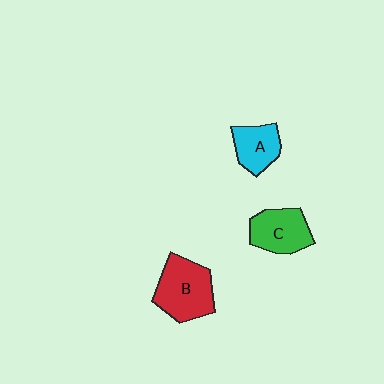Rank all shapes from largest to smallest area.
From largest to smallest: B (red), C (green), A (cyan).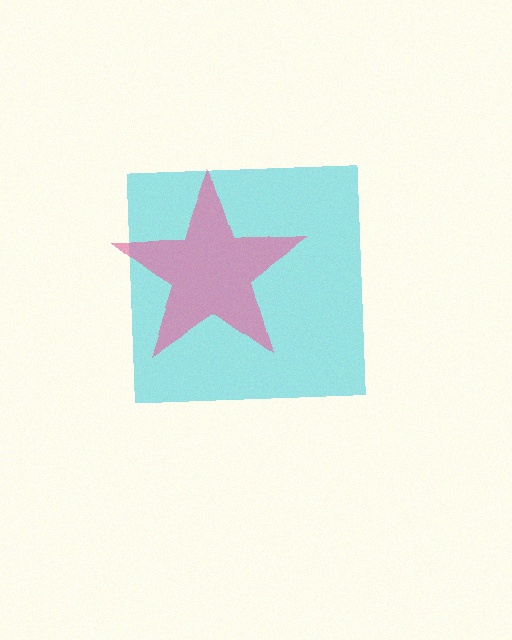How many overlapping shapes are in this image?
There are 2 overlapping shapes in the image.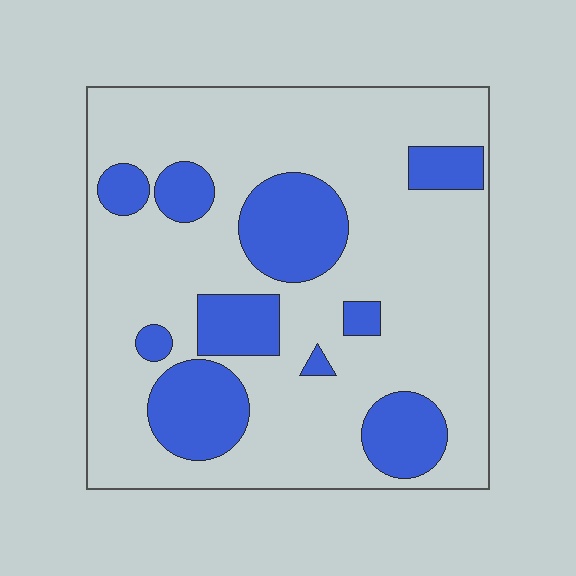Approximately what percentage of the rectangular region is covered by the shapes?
Approximately 25%.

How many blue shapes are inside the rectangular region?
10.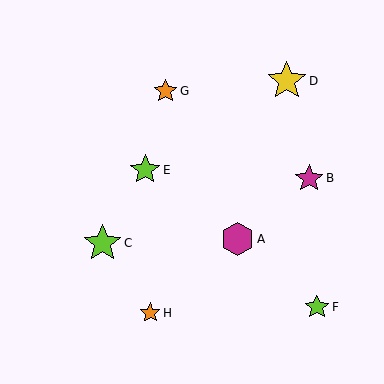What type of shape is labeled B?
Shape B is a magenta star.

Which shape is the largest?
The yellow star (labeled D) is the largest.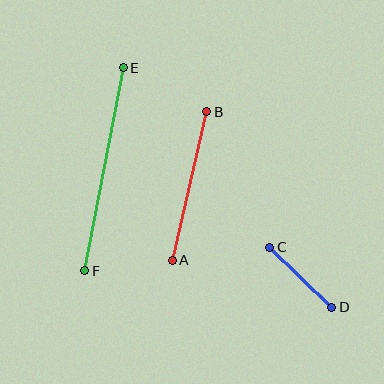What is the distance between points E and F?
The distance is approximately 207 pixels.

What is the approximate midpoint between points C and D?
The midpoint is at approximately (301, 277) pixels.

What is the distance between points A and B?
The distance is approximately 153 pixels.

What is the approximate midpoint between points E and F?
The midpoint is at approximately (104, 169) pixels.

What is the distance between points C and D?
The distance is approximately 86 pixels.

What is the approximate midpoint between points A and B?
The midpoint is at approximately (189, 186) pixels.